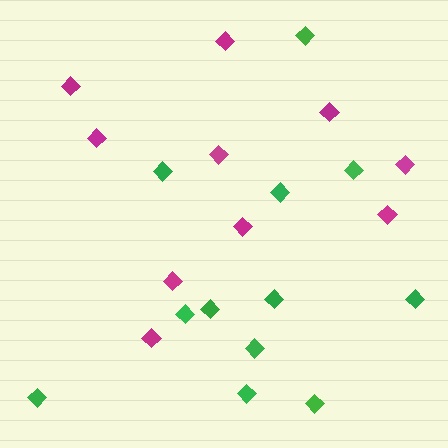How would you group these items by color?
There are 2 groups: one group of magenta diamonds (10) and one group of green diamonds (12).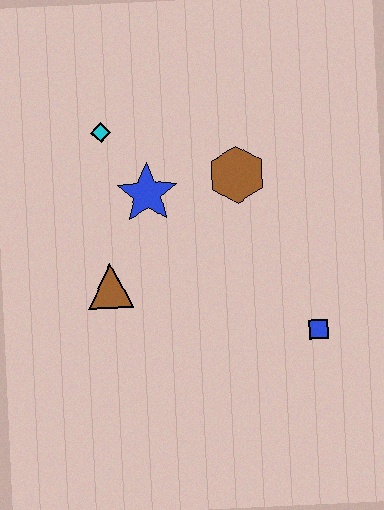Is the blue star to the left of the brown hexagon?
Yes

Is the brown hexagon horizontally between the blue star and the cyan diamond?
No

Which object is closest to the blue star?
The cyan diamond is closest to the blue star.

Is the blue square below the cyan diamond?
Yes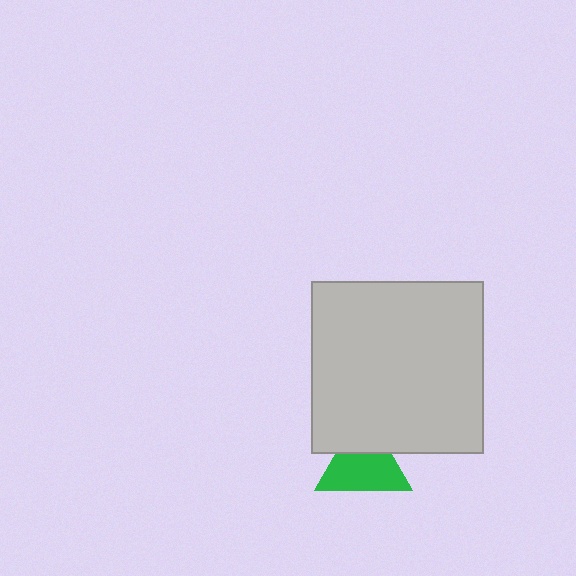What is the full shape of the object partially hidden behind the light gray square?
The partially hidden object is a green triangle.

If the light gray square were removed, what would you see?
You would see the complete green triangle.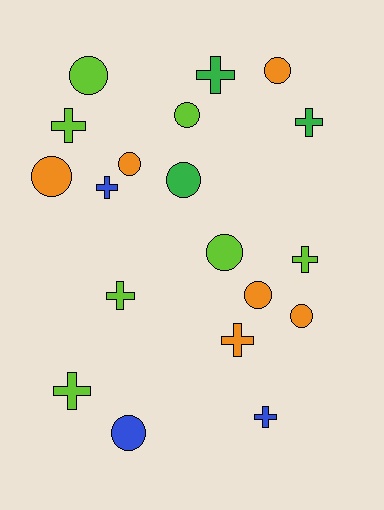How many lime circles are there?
There are 3 lime circles.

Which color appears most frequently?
Lime, with 7 objects.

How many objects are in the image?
There are 19 objects.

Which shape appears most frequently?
Circle, with 10 objects.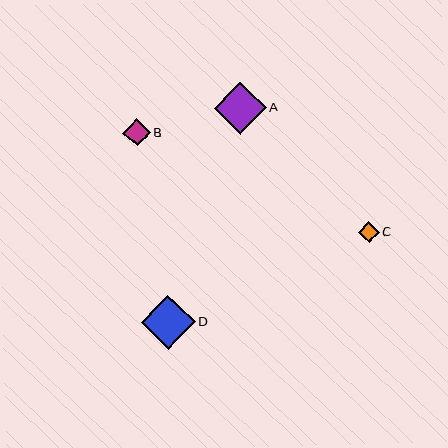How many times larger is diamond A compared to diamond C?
Diamond A is approximately 2.5 times the size of diamond C.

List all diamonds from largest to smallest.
From largest to smallest: D, A, B, C.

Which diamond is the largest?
Diamond D is the largest with a size of approximately 54 pixels.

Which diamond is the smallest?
Diamond C is the smallest with a size of approximately 21 pixels.